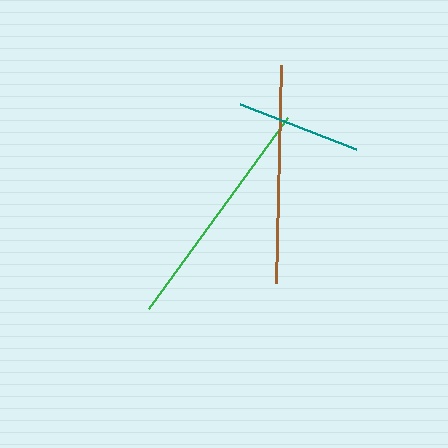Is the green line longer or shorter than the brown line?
The green line is longer than the brown line.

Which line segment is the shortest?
The teal line is the shortest at approximately 124 pixels.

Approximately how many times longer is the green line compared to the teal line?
The green line is approximately 1.9 times the length of the teal line.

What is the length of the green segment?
The green segment is approximately 236 pixels long.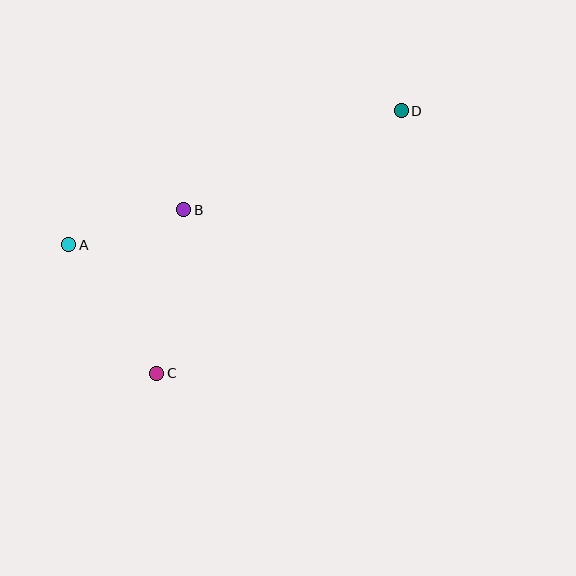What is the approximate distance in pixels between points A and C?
The distance between A and C is approximately 156 pixels.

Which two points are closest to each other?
Points A and B are closest to each other.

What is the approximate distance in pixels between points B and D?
The distance between B and D is approximately 239 pixels.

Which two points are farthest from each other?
Points C and D are farthest from each other.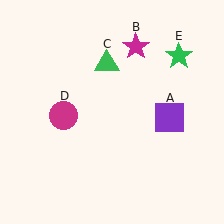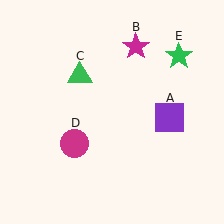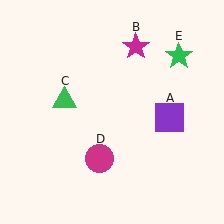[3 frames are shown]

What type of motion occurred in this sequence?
The green triangle (object C), magenta circle (object D) rotated counterclockwise around the center of the scene.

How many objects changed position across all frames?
2 objects changed position: green triangle (object C), magenta circle (object D).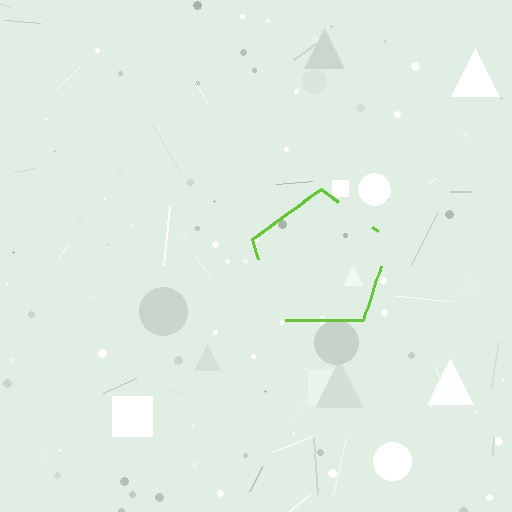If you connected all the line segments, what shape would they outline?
They would outline a pentagon.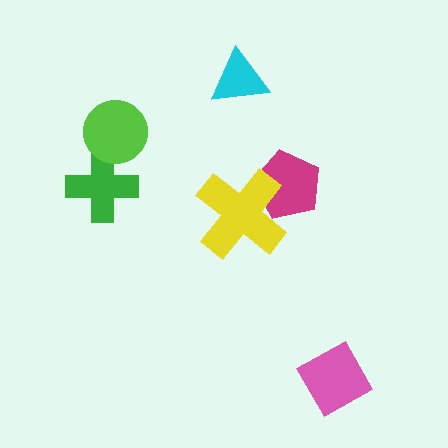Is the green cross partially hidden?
Yes, it is partially covered by another shape.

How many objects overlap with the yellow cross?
1 object overlaps with the yellow cross.